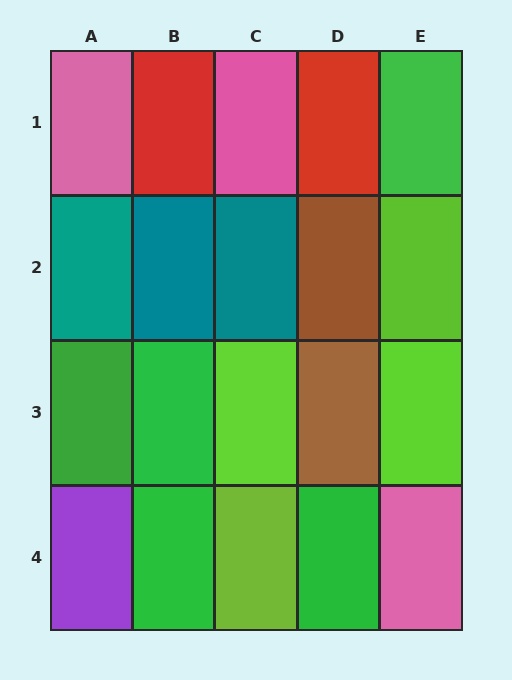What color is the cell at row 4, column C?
Lime.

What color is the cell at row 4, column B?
Green.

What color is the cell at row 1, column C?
Pink.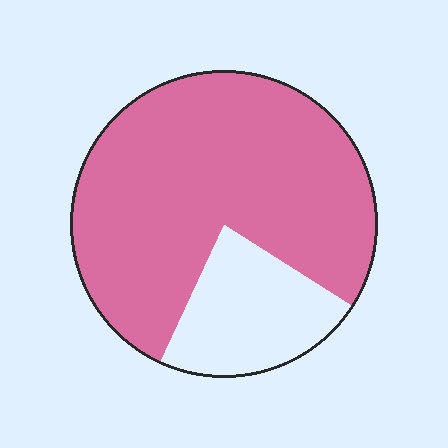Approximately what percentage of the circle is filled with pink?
Approximately 75%.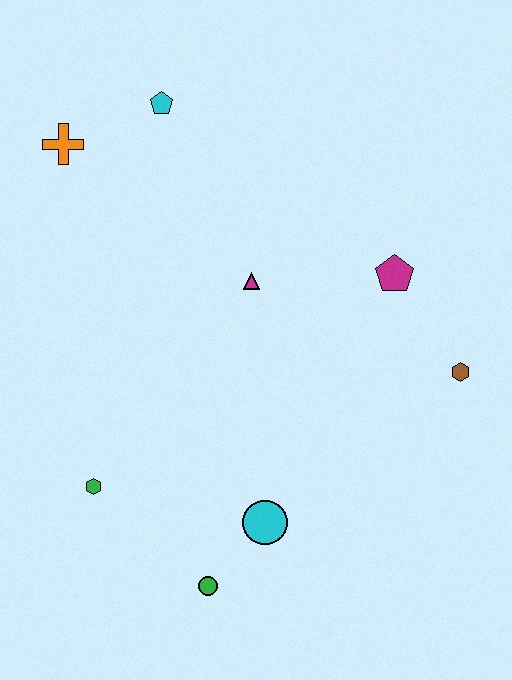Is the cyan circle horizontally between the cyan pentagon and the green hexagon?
No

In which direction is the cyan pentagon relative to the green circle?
The cyan pentagon is above the green circle.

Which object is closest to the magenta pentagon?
The brown hexagon is closest to the magenta pentagon.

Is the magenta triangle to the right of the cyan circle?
No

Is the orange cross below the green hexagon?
No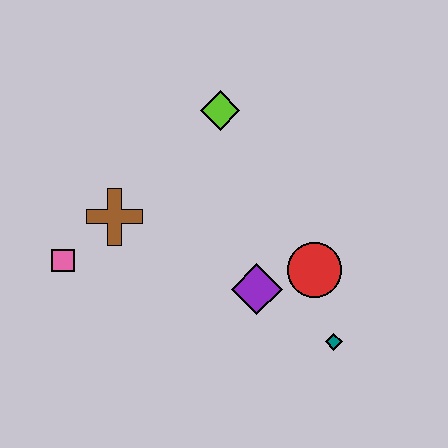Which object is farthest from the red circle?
The pink square is farthest from the red circle.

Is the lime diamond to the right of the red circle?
No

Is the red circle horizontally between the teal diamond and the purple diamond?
Yes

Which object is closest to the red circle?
The purple diamond is closest to the red circle.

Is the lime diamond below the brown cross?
No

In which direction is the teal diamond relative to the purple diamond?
The teal diamond is to the right of the purple diamond.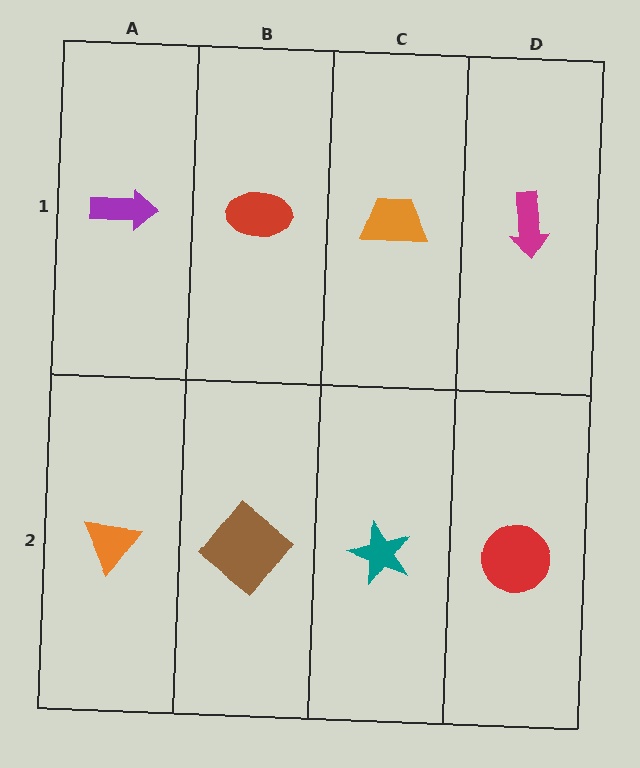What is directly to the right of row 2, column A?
A brown diamond.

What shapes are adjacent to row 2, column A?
A purple arrow (row 1, column A), a brown diamond (row 2, column B).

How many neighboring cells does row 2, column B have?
3.